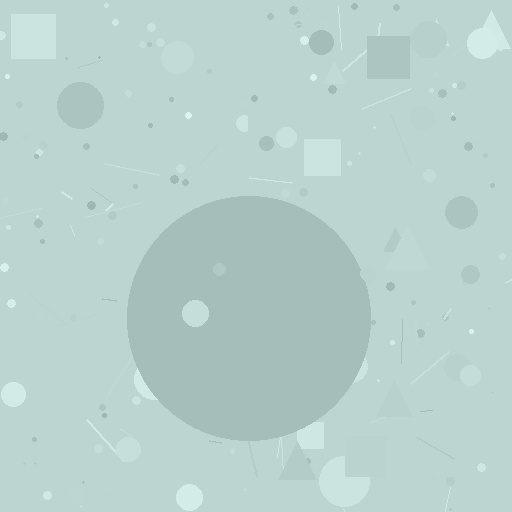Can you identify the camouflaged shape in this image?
The camouflaged shape is a circle.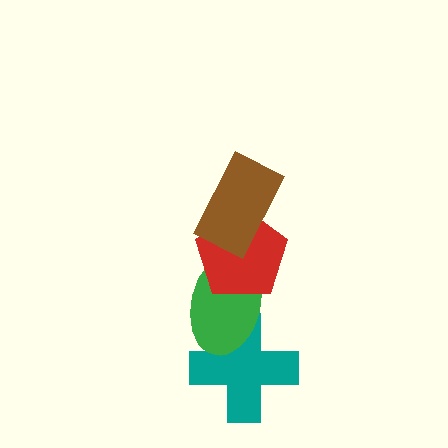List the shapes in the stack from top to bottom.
From top to bottom: the brown rectangle, the red pentagon, the green ellipse, the teal cross.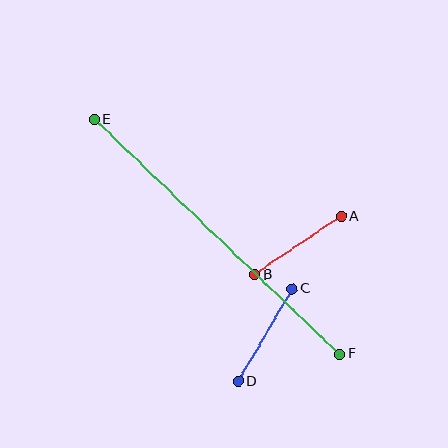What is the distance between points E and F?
The distance is approximately 340 pixels.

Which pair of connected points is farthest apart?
Points E and F are farthest apart.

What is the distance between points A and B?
The distance is approximately 104 pixels.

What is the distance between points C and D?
The distance is approximately 107 pixels.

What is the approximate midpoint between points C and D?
The midpoint is at approximately (265, 335) pixels.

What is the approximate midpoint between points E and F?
The midpoint is at approximately (217, 237) pixels.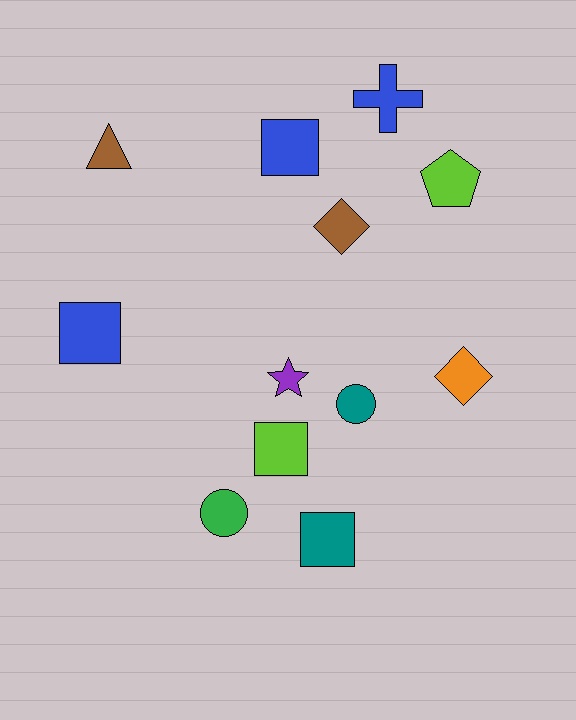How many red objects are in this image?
There are no red objects.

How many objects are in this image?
There are 12 objects.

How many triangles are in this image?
There is 1 triangle.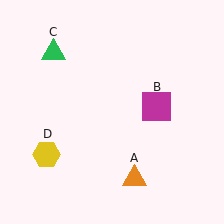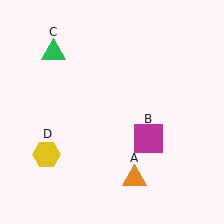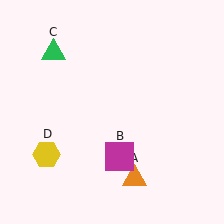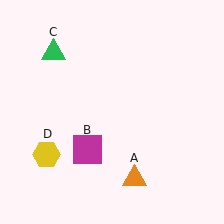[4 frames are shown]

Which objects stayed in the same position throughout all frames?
Orange triangle (object A) and green triangle (object C) and yellow hexagon (object D) remained stationary.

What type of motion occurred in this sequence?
The magenta square (object B) rotated clockwise around the center of the scene.